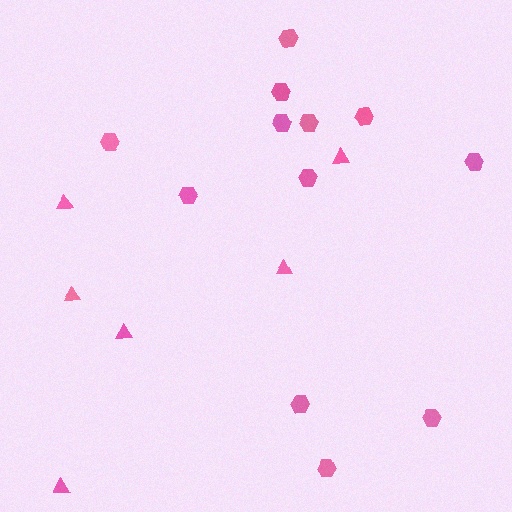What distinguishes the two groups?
There are 2 groups: one group of triangles (6) and one group of hexagons (12).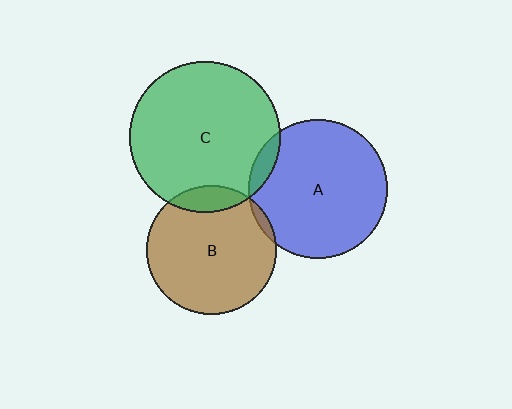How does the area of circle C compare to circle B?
Approximately 1.4 times.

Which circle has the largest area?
Circle C (green).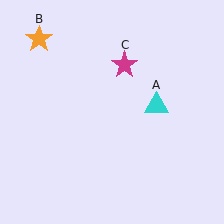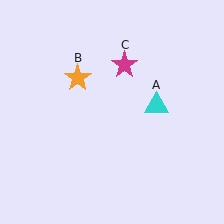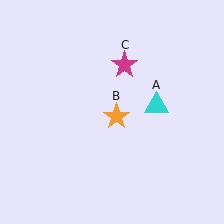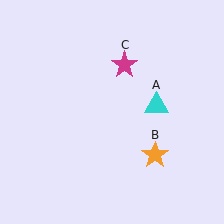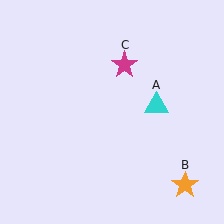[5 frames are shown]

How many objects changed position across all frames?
1 object changed position: orange star (object B).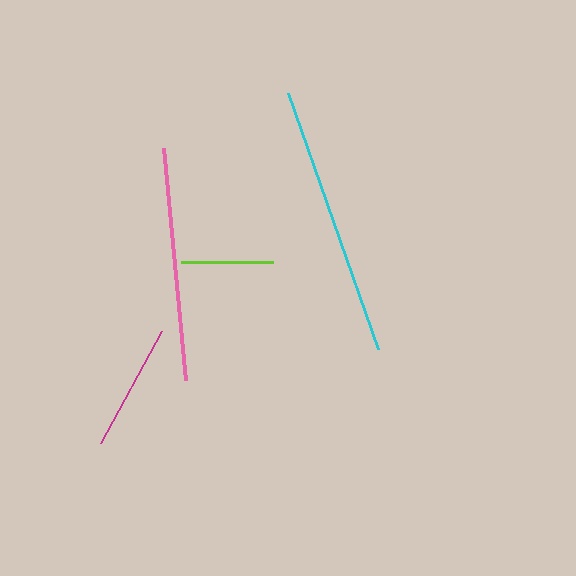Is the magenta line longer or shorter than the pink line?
The pink line is longer than the magenta line.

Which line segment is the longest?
The cyan line is the longest at approximately 271 pixels.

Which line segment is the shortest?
The lime line is the shortest at approximately 92 pixels.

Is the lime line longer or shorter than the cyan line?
The cyan line is longer than the lime line.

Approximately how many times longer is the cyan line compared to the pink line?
The cyan line is approximately 1.2 times the length of the pink line.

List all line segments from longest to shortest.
From longest to shortest: cyan, pink, magenta, lime.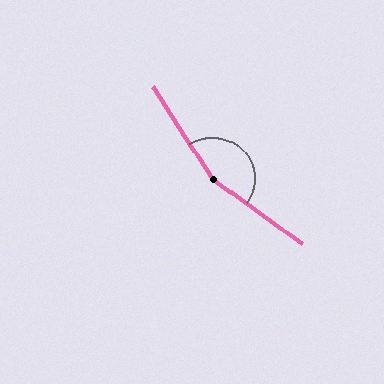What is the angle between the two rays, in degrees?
Approximately 158 degrees.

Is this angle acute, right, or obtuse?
It is obtuse.